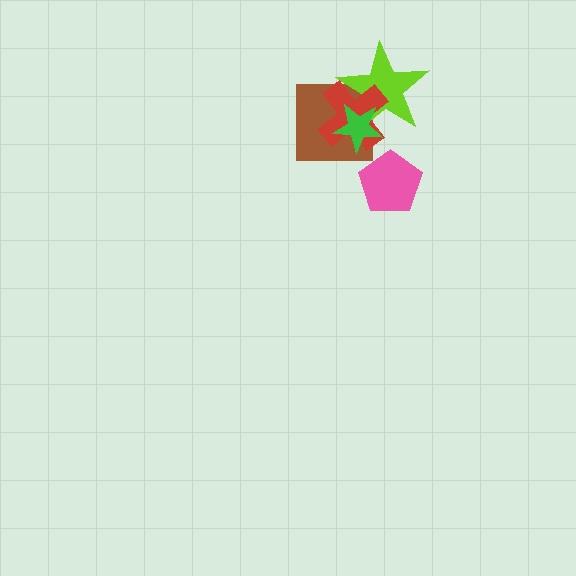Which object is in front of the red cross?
The green star is in front of the red cross.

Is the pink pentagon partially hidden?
No, no other shape covers it.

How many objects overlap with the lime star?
3 objects overlap with the lime star.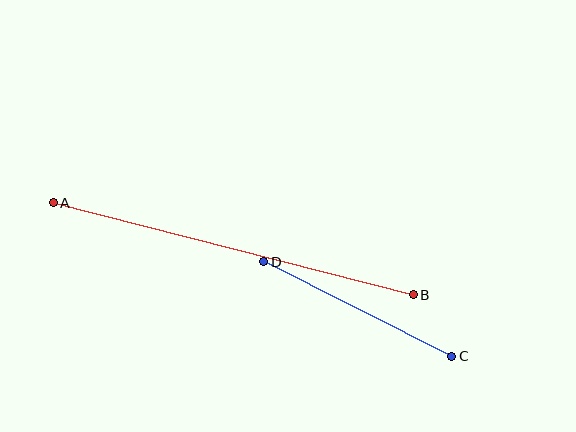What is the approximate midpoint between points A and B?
The midpoint is at approximately (233, 249) pixels.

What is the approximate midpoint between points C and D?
The midpoint is at approximately (358, 309) pixels.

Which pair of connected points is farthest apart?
Points A and B are farthest apart.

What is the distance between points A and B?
The distance is approximately 372 pixels.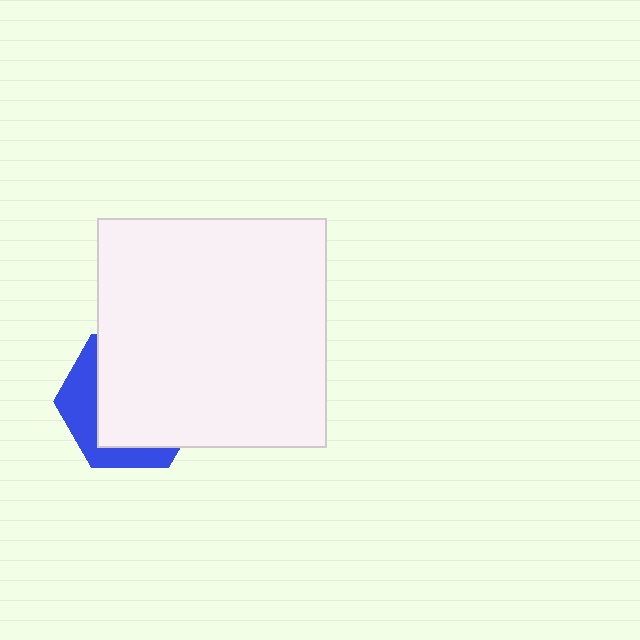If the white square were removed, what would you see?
You would see the complete blue hexagon.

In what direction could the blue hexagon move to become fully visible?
The blue hexagon could move toward the lower-left. That would shift it out from behind the white square entirely.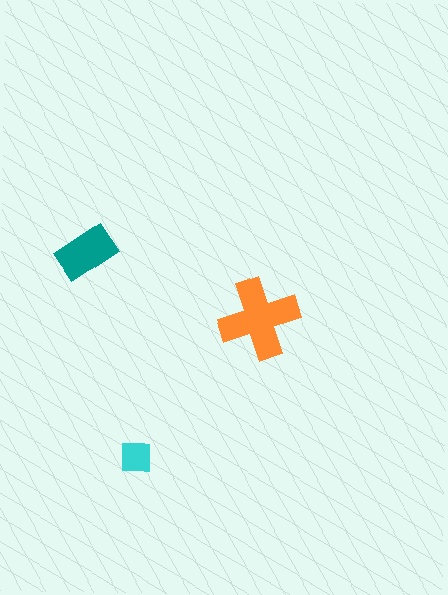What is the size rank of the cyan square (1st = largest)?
3rd.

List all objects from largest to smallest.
The orange cross, the teal rectangle, the cyan square.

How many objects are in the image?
There are 3 objects in the image.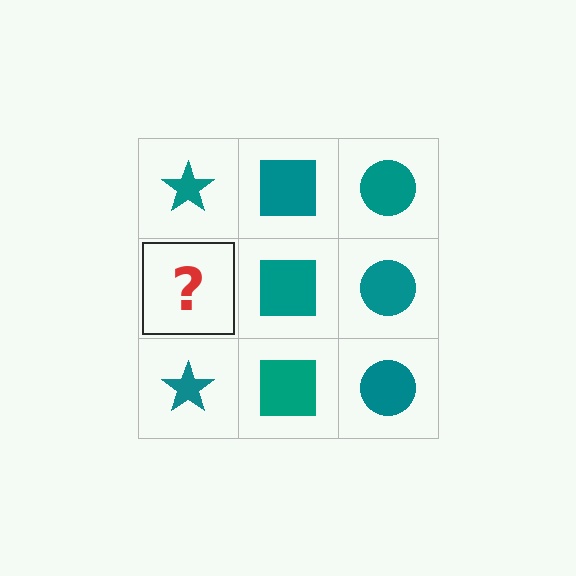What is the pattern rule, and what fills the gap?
The rule is that each column has a consistent shape. The gap should be filled with a teal star.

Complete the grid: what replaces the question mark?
The question mark should be replaced with a teal star.